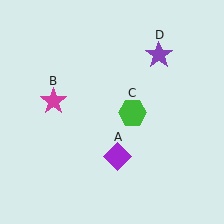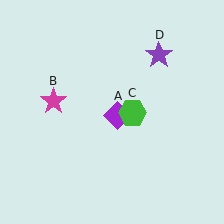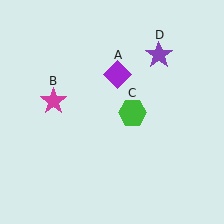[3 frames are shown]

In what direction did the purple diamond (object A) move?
The purple diamond (object A) moved up.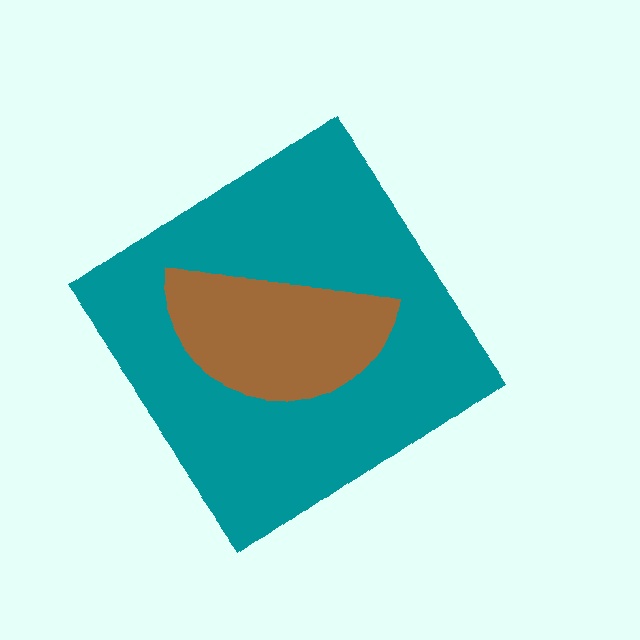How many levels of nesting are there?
2.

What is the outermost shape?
The teal diamond.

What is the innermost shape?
The brown semicircle.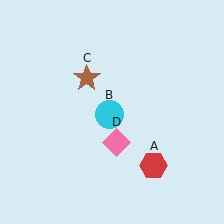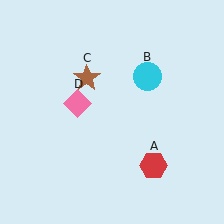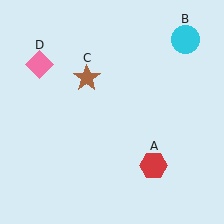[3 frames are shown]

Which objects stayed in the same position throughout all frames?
Red hexagon (object A) and brown star (object C) remained stationary.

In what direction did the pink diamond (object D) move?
The pink diamond (object D) moved up and to the left.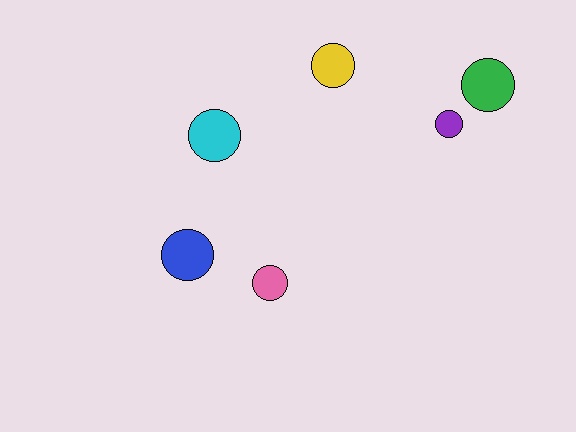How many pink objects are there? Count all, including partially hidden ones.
There is 1 pink object.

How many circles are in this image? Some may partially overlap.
There are 6 circles.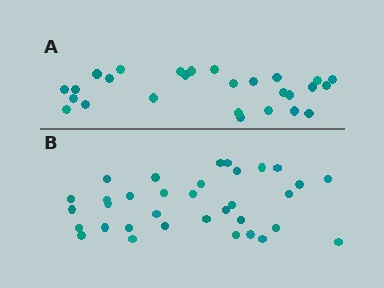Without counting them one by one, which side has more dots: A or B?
Region B (the bottom region) has more dots.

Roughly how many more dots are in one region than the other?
Region B has roughly 8 or so more dots than region A.